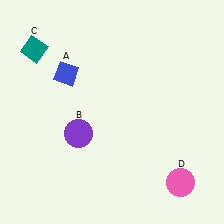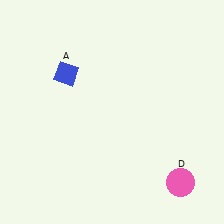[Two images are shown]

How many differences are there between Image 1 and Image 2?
There are 2 differences between the two images.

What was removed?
The teal diamond (C), the purple circle (B) were removed in Image 2.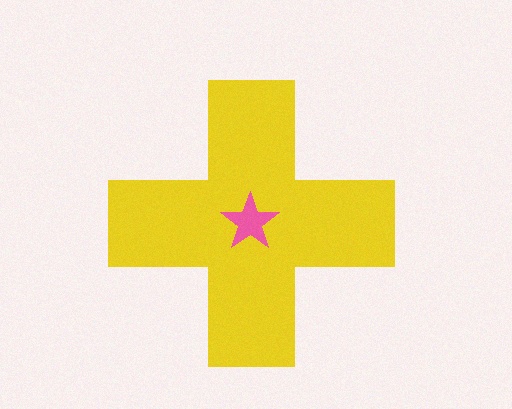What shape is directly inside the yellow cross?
The pink star.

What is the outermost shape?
The yellow cross.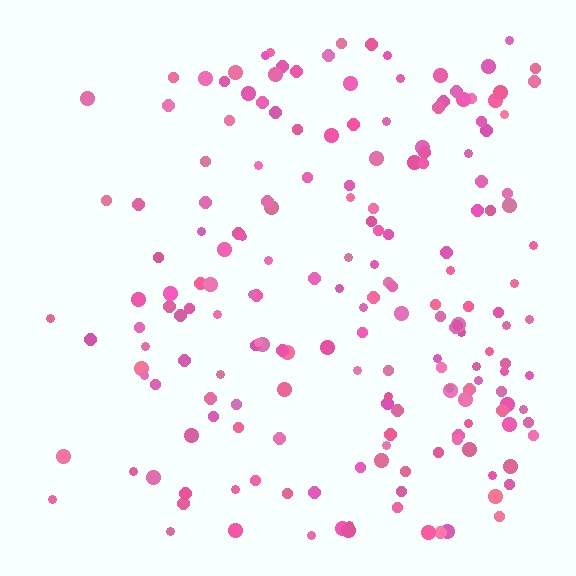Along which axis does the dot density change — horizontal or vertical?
Horizontal.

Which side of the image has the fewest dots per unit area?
The left.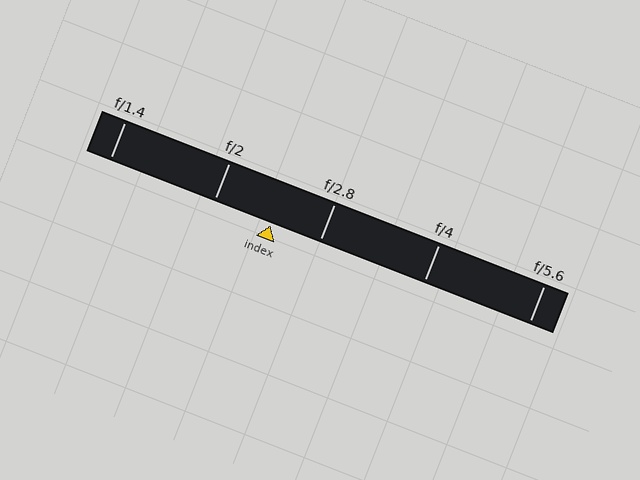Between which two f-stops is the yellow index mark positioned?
The index mark is between f/2 and f/2.8.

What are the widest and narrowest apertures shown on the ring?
The widest aperture shown is f/1.4 and the narrowest is f/5.6.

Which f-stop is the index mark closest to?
The index mark is closest to f/2.8.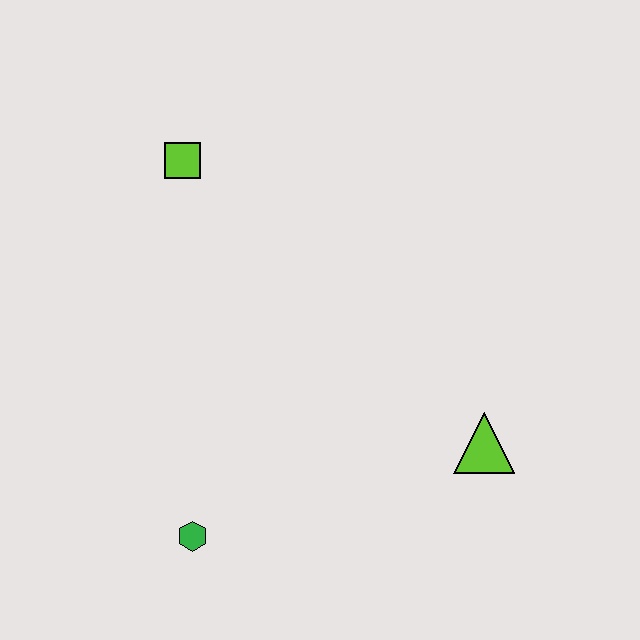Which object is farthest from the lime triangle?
The lime square is farthest from the lime triangle.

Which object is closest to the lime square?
The green hexagon is closest to the lime square.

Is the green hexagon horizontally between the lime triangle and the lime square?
Yes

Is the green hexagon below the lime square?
Yes